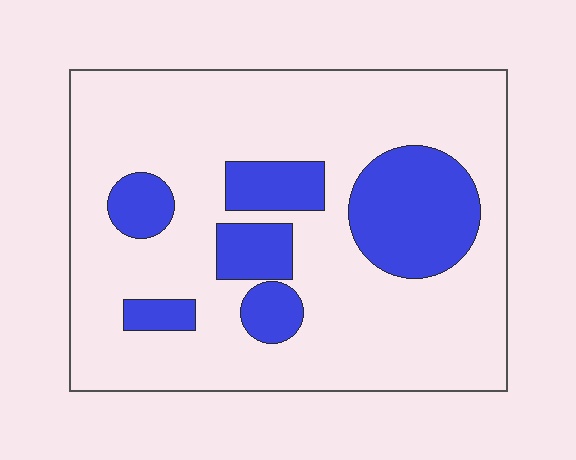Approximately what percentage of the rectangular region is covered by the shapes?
Approximately 25%.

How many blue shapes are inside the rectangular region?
6.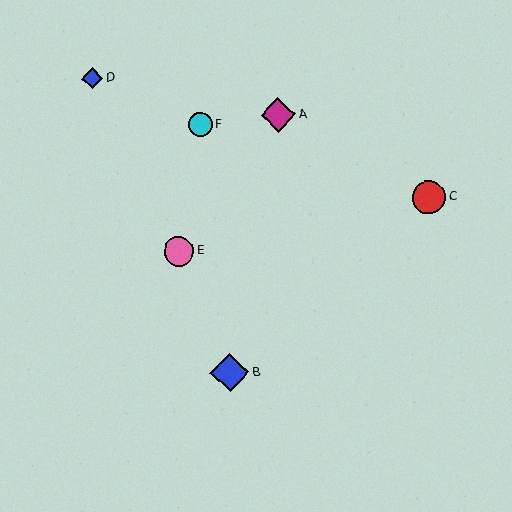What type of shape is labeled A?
Shape A is a magenta diamond.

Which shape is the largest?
The blue diamond (labeled B) is the largest.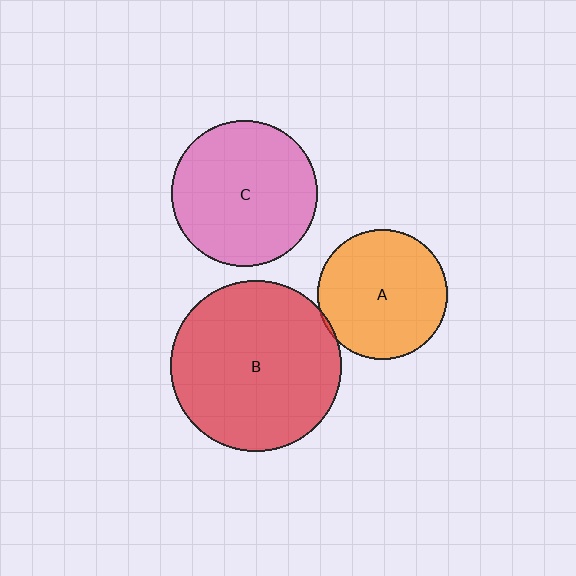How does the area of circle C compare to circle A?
Approximately 1.3 times.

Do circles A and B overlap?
Yes.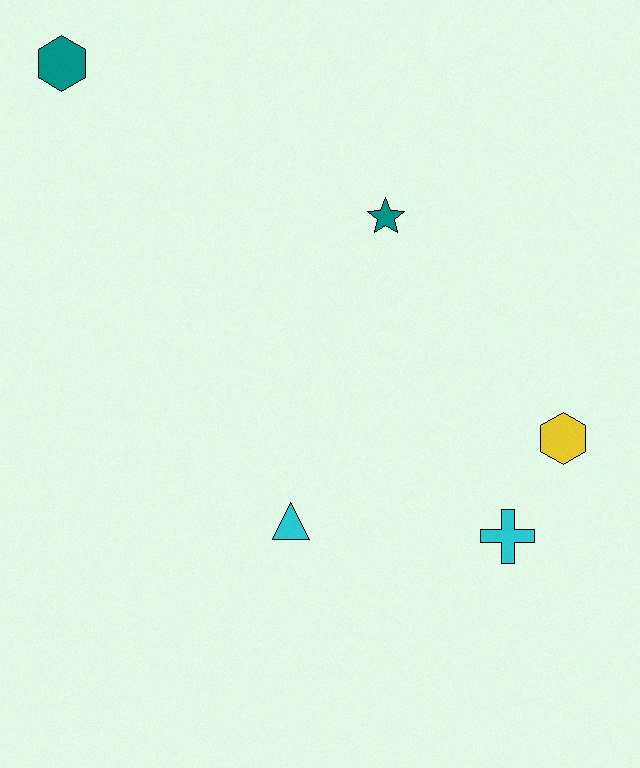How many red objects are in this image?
There are no red objects.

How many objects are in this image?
There are 5 objects.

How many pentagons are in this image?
There are no pentagons.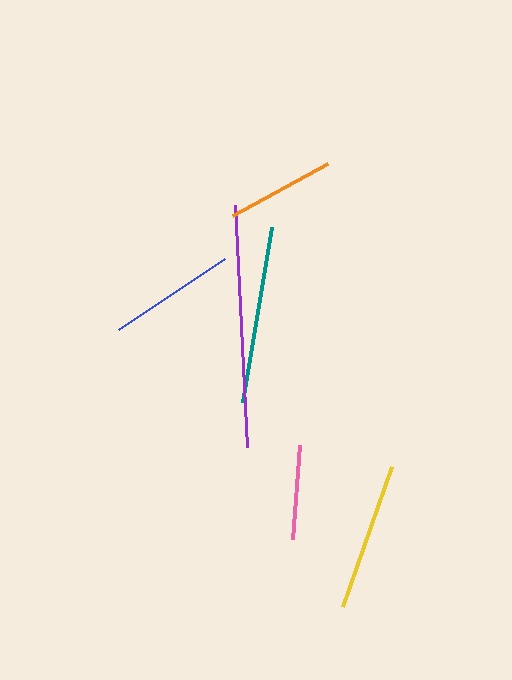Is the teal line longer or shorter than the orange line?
The teal line is longer than the orange line.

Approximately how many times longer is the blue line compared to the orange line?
The blue line is approximately 1.2 times the length of the orange line.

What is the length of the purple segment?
The purple segment is approximately 242 pixels long.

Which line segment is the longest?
The purple line is the longest at approximately 242 pixels.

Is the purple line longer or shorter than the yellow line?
The purple line is longer than the yellow line.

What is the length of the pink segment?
The pink segment is approximately 95 pixels long.